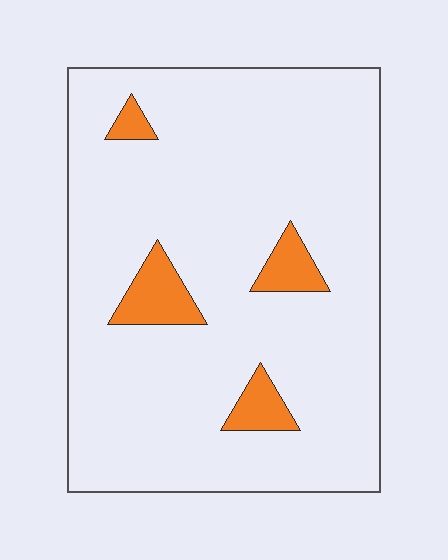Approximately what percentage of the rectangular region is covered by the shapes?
Approximately 10%.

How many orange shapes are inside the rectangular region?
4.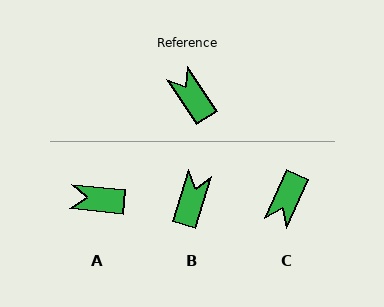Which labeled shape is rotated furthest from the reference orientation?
C, about 122 degrees away.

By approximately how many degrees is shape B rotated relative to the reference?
Approximately 51 degrees clockwise.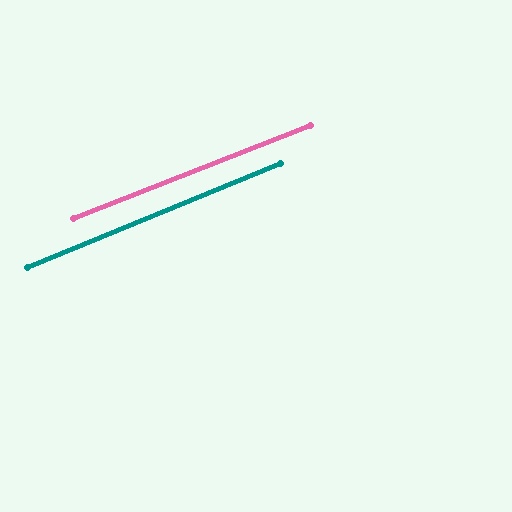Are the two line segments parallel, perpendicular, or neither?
Parallel — their directions differ by only 1.0°.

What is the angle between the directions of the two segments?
Approximately 1 degree.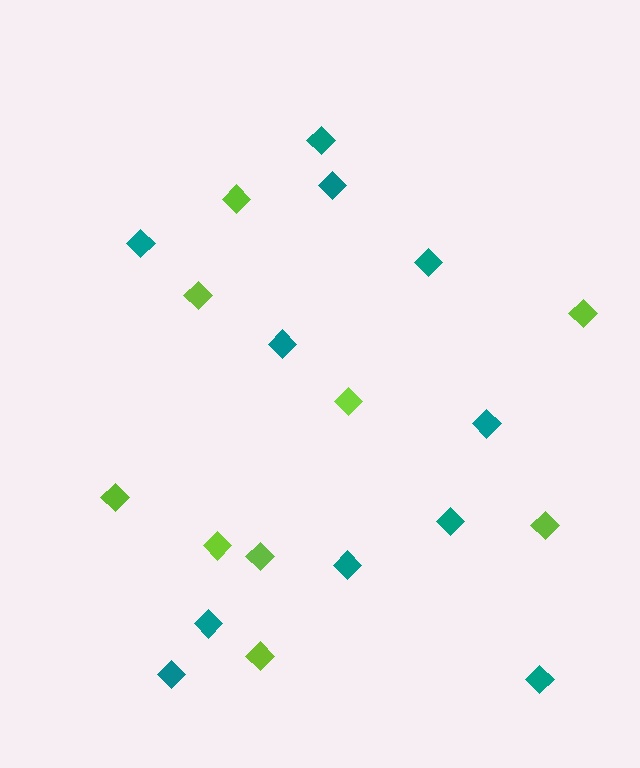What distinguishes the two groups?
There are 2 groups: one group of teal diamonds (11) and one group of lime diamonds (9).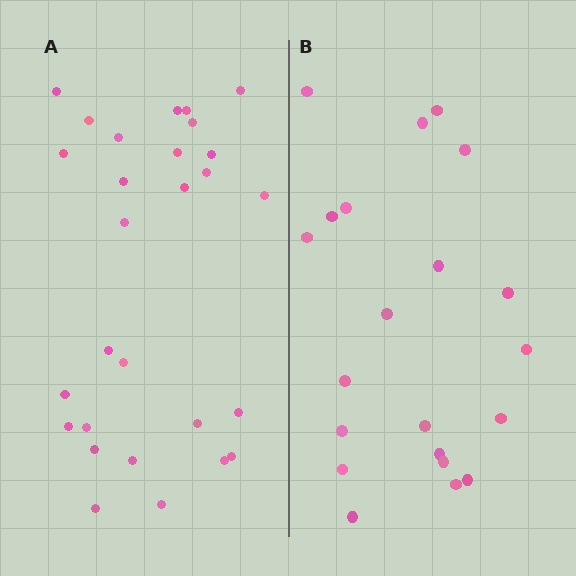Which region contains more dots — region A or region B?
Region A (the left region) has more dots.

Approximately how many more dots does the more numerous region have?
Region A has roughly 8 or so more dots than region B.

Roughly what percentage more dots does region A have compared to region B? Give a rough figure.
About 35% more.